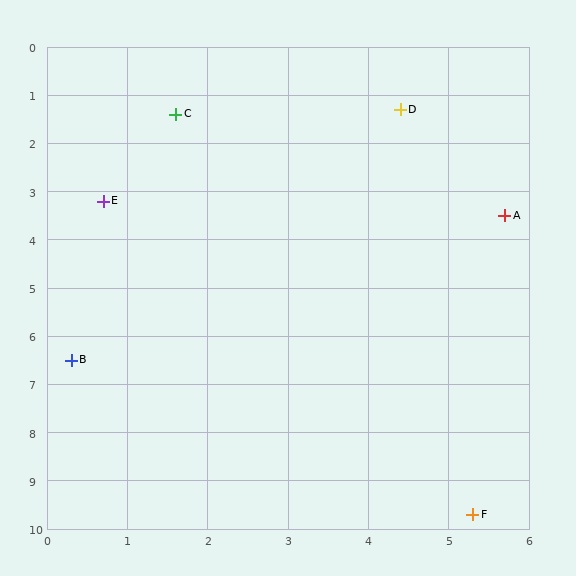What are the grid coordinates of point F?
Point F is at approximately (5.3, 9.7).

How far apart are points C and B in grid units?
Points C and B are about 5.3 grid units apart.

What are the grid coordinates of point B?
Point B is at approximately (0.3, 6.5).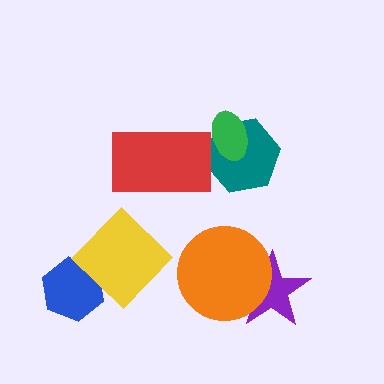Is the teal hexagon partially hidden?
Yes, it is partially covered by another shape.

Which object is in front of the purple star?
The orange circle is in front of the purple star.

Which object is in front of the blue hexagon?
The yellow diamond is in front of the blue hexagon.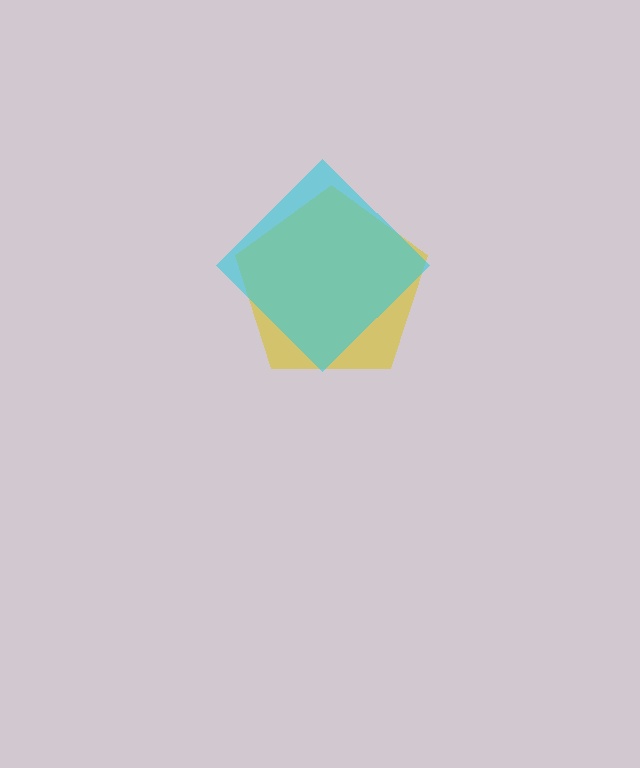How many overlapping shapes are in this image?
There are 2 overlapping shapes in the image.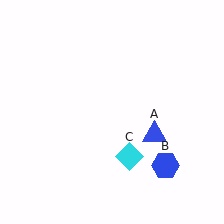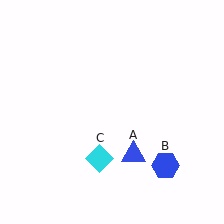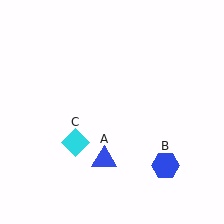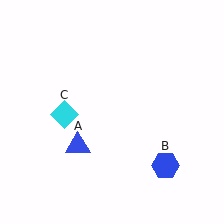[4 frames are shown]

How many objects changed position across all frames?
2 objects changed position: blue triangle (object A), cyan diamond (object C).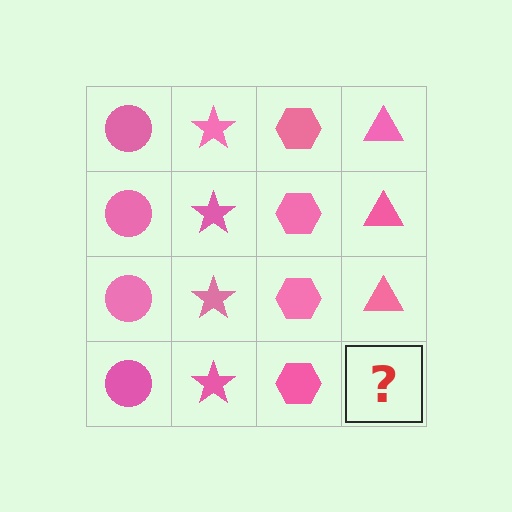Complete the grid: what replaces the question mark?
The question mark should be replaced with a pink triangle.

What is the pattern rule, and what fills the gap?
The rule is that each column has a consistent shape. The gap should be filled with a pink triangle.